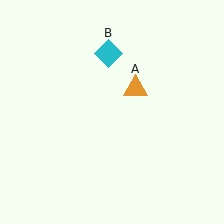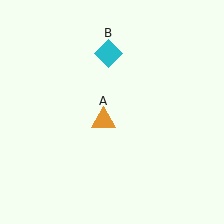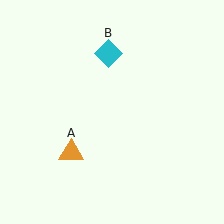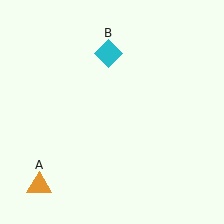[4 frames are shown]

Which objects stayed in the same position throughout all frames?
Cyan diamond (object B) remained stationary.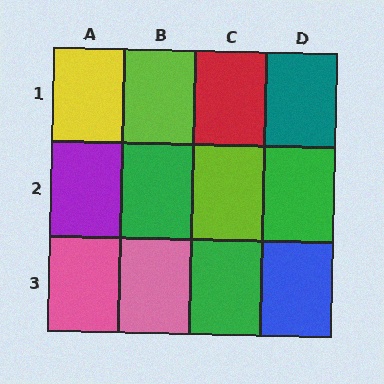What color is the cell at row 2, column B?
Green.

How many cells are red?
1 cell is red.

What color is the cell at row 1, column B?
Lime.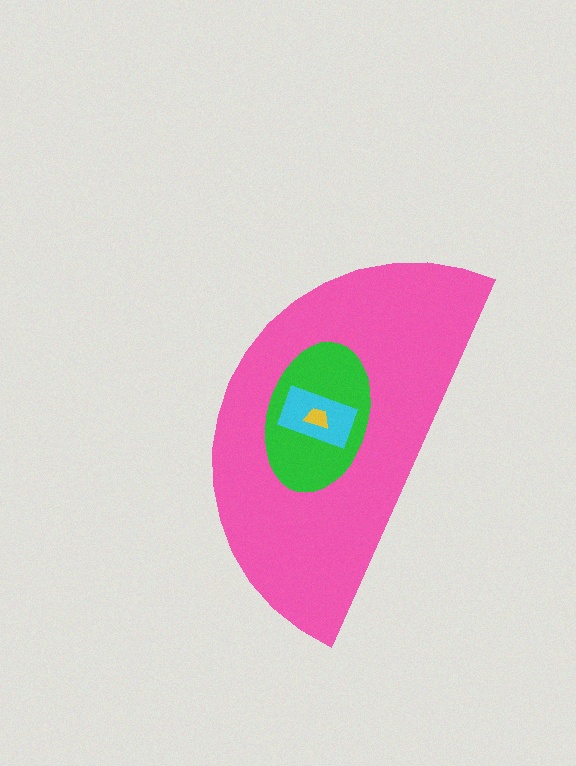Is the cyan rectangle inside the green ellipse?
Yes.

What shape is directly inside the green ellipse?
The cyan rectangle.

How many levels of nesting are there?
4.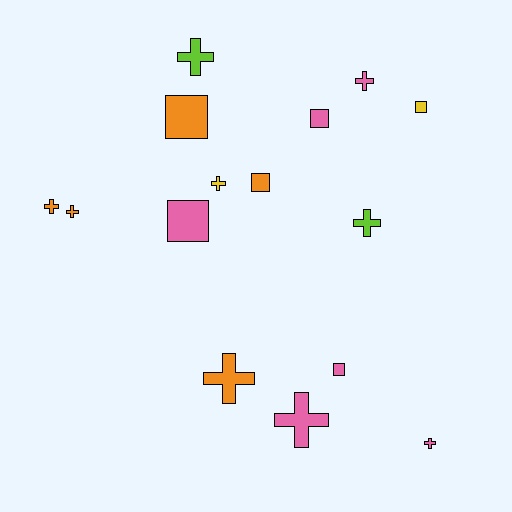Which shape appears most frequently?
Cross, with 9 objects.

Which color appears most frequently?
Pink, with 6 objects.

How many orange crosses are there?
There are 3 orange crosses.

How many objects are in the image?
There are 15 objects.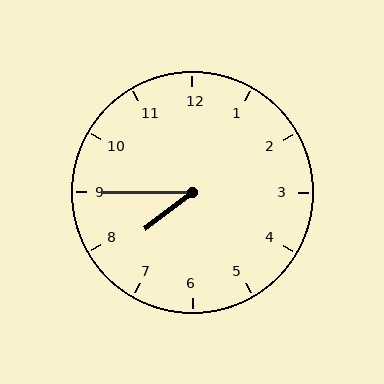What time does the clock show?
7:45.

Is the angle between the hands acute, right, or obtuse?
It is acute.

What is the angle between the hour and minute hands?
Approximately 38 degrees.